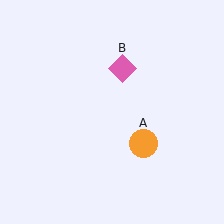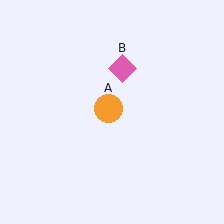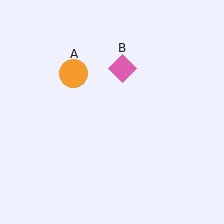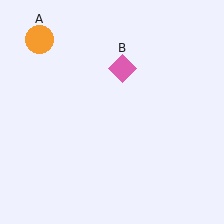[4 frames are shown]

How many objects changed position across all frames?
1 object changed position: orange circle (object A).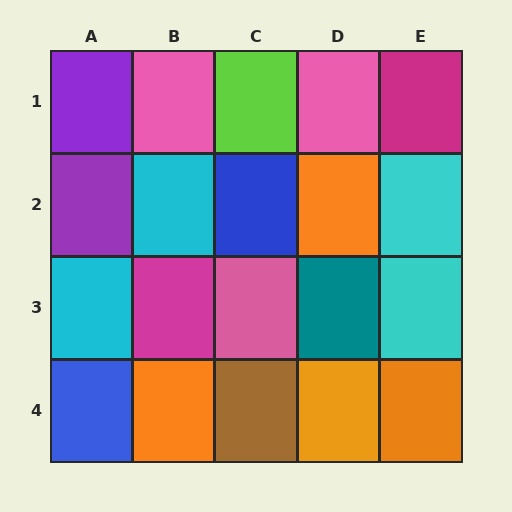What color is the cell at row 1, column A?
Purple.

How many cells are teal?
1 cell is teal.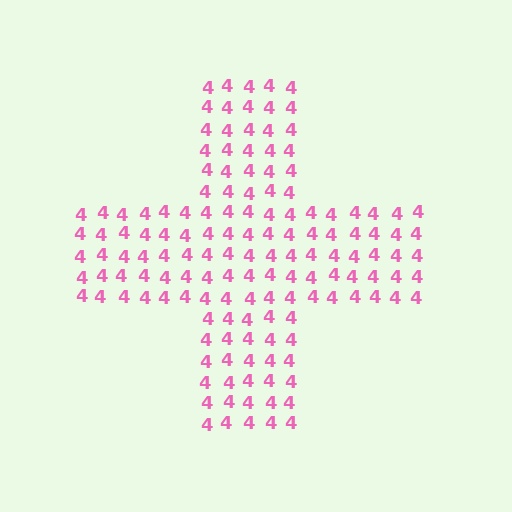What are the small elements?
The small elements are digit 4's.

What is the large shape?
The large shape is a cross.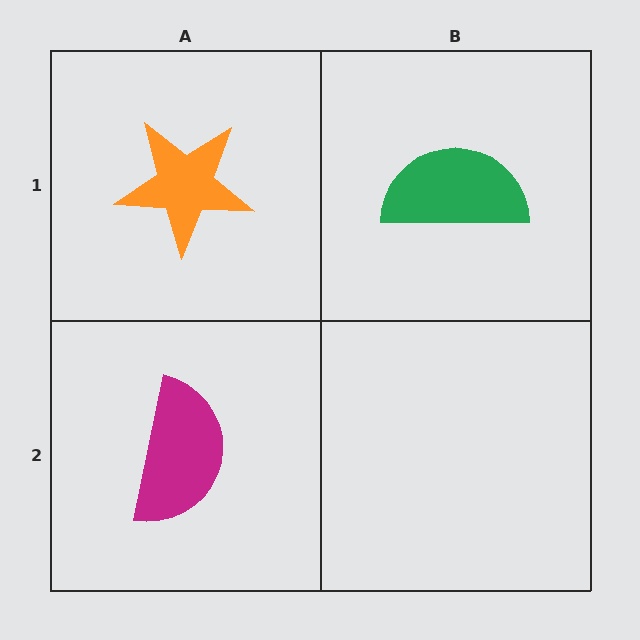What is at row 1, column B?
A green semicircle.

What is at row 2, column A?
A magenta semicircle.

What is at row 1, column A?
An orange star.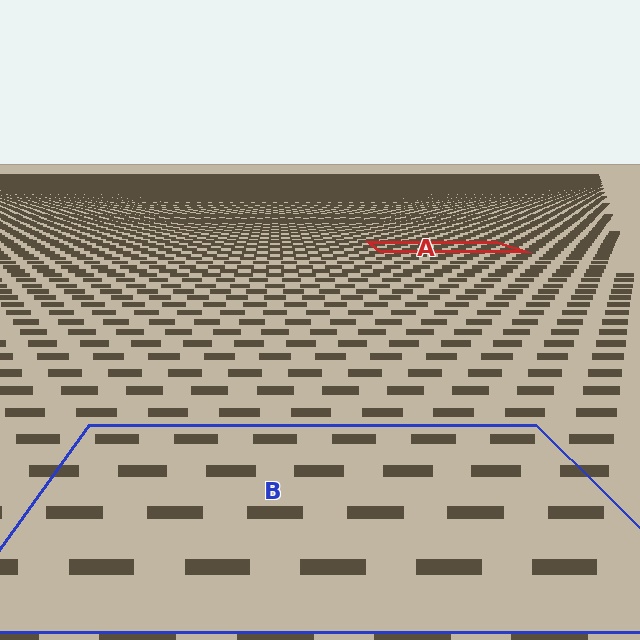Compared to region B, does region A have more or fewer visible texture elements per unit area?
Region A has more texture elements per unit area — they are packed more densely because it is farther away.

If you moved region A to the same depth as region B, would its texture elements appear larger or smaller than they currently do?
They would appear larger. At a closer depth, the same texture elements are projected at a bigger on-screen size.